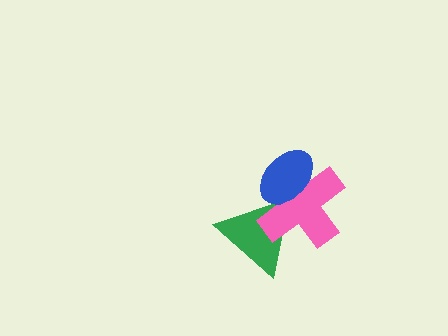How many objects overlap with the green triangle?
2 objects overlap with the green triangle.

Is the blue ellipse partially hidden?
No, no other shape covers it.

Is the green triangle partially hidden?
Yes, it is partially covered by another shape.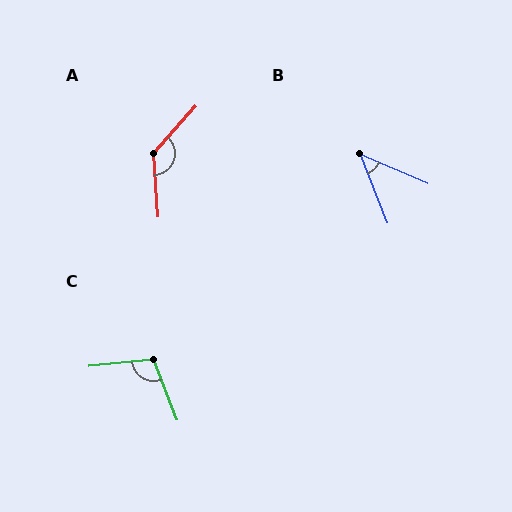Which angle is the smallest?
B, at approximately 45 degrees.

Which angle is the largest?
A, at approximately 134 degrees.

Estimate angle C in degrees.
Approximately 105 degrees.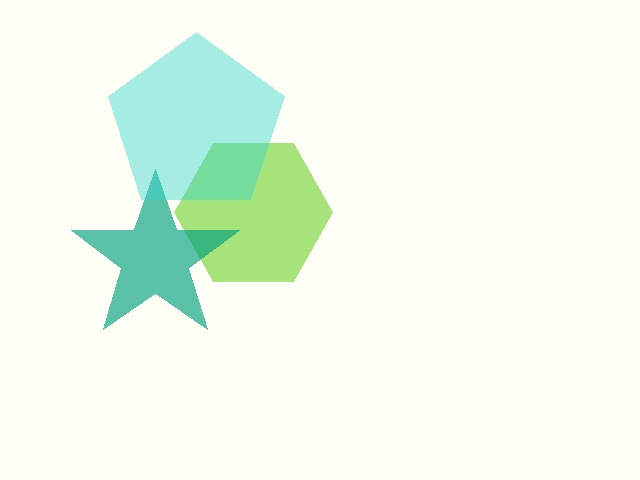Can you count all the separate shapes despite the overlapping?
Yes, there are 3 separate shapes.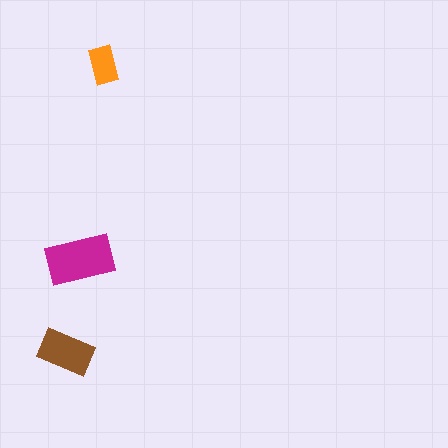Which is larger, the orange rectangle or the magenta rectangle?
The magenta one.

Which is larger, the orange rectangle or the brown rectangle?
The brown one.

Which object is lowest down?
The brown rectangle is bottommost.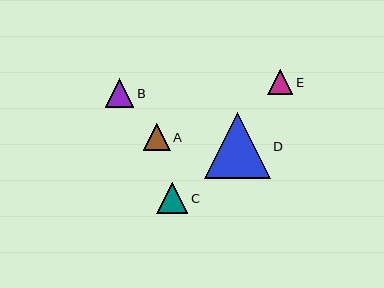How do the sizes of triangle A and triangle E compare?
Triangle A and triangle E are approximately the same size.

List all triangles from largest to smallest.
From largest to smallest: D, C, B, A, E.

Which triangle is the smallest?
Triangle E is the smallest with a size of approximately 25 pixels.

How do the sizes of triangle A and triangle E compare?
Triangle A and triangle E are approximately the same size.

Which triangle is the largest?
Triangle D is the largest with a size of approximately 66 pixels.